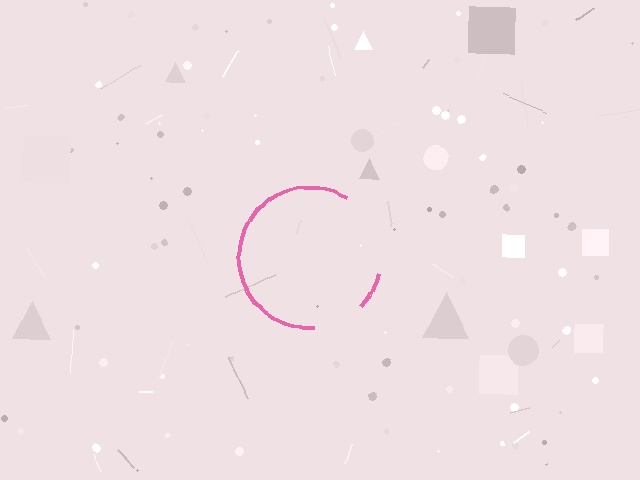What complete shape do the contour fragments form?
The contour fragments form a circle.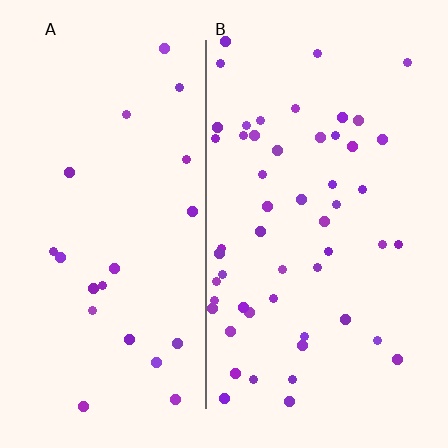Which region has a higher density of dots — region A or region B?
B (the right).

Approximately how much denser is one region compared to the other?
Approximately 2.4× — region B over region A.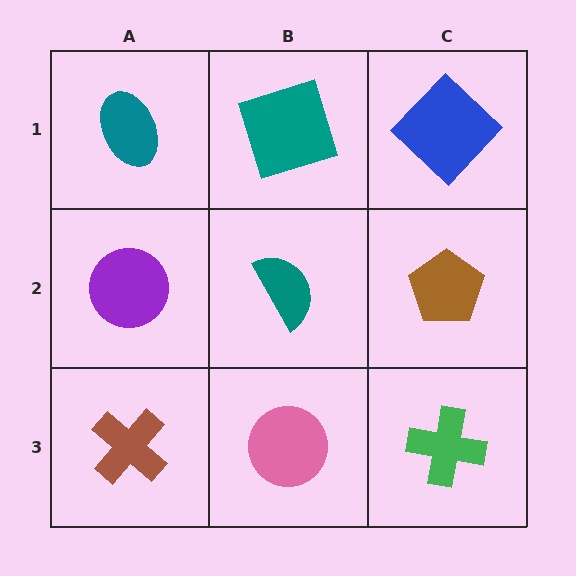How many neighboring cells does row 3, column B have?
3.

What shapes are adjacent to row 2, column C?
A blue diamond (row 1, column C), a green cross (row 3, column C), a teal semicircle (row 2, column B).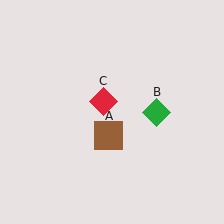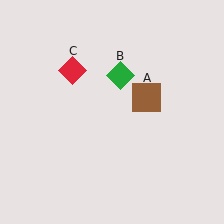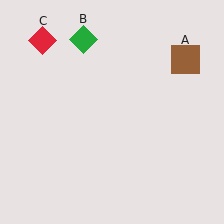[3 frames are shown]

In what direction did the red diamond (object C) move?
The red diamond (object C) moved up and to the left.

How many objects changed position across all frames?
3 objects changed position: brown square (object A), green diamond (object B), red diamond (object C).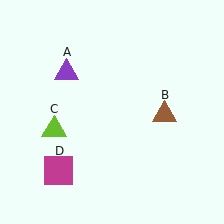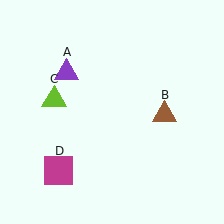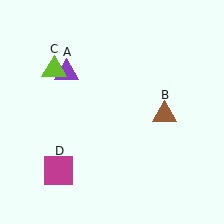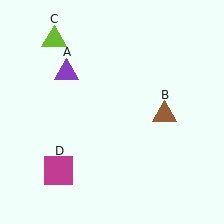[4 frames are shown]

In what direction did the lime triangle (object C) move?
The lime triangle (object C) moved up.